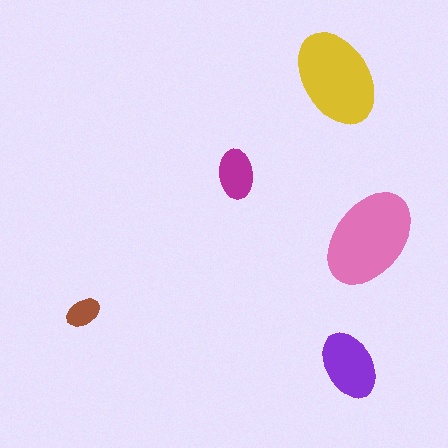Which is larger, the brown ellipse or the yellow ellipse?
The yellow one.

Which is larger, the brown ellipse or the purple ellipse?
The purple one.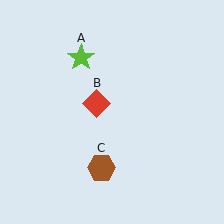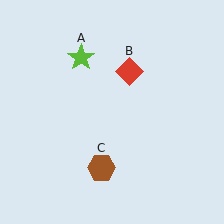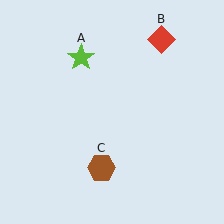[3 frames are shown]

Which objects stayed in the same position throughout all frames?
Lime star (object A) and brown hexagon (object C) remained stationary.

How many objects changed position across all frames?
1 object changed position: red diamond (object B).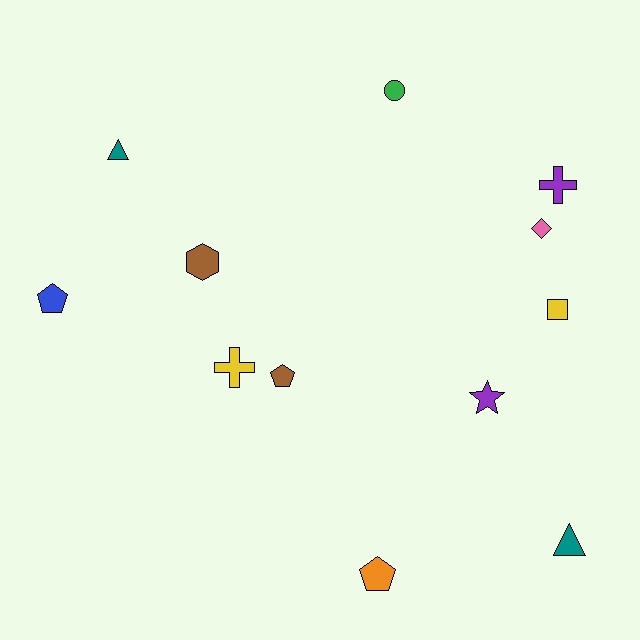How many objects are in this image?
There are 12 objects.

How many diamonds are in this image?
There is 1 diamond.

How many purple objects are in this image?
There are 2 purple objects.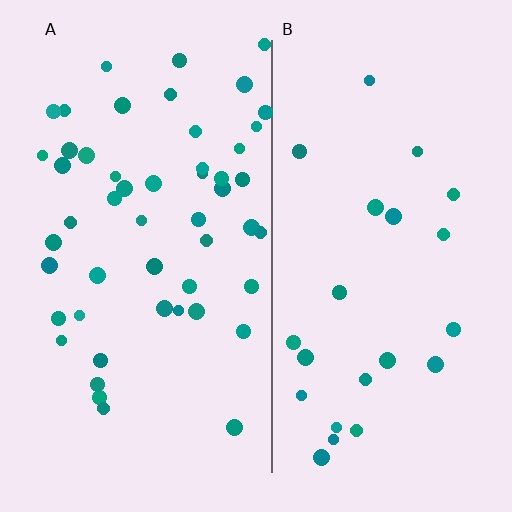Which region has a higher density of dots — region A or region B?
A (the left).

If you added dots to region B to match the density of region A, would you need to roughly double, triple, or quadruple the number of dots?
Approximately double.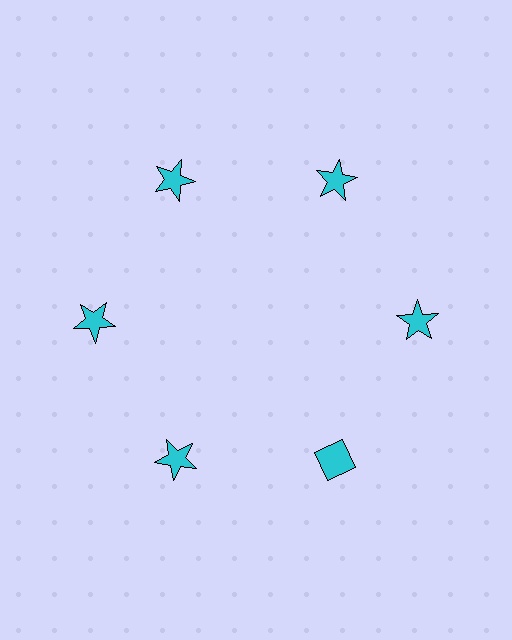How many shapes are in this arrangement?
There are 6 shapes arranged in a ring pattern.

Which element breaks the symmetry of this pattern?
The cyan diamond at roughly the 5 o'clock position breaks the symmetry. All other shapes are cyan stars.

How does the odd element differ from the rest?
It has a different shape: diamond instead of star.